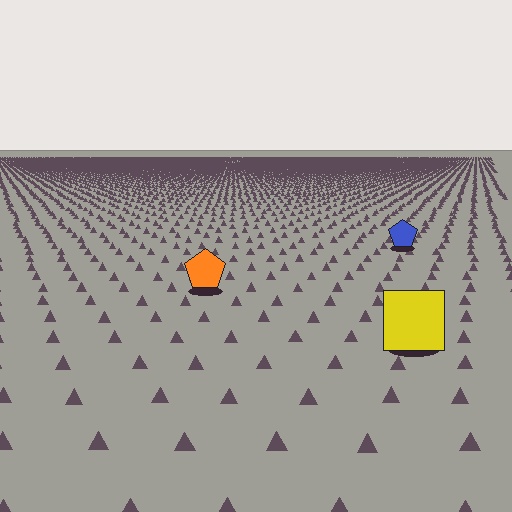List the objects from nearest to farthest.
From nearest to farthest: the yellow square, the orange pentagon, the blue pentagon.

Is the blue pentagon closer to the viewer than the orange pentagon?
No. The orange pentagon is closer — you can tell from the texture gradient: the ground texture is coarser near it.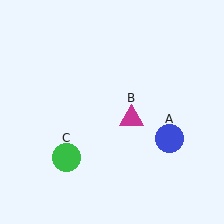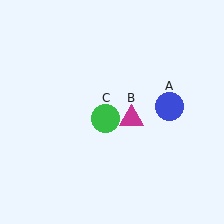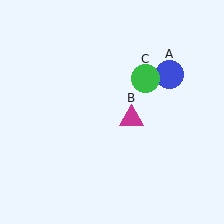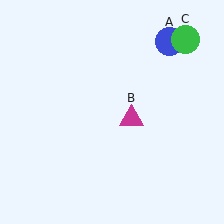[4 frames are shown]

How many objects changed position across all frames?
2 objects changed position: blue circle (object A), green circle (object C).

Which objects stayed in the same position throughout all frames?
Magenta triangle (object B) remained stationary.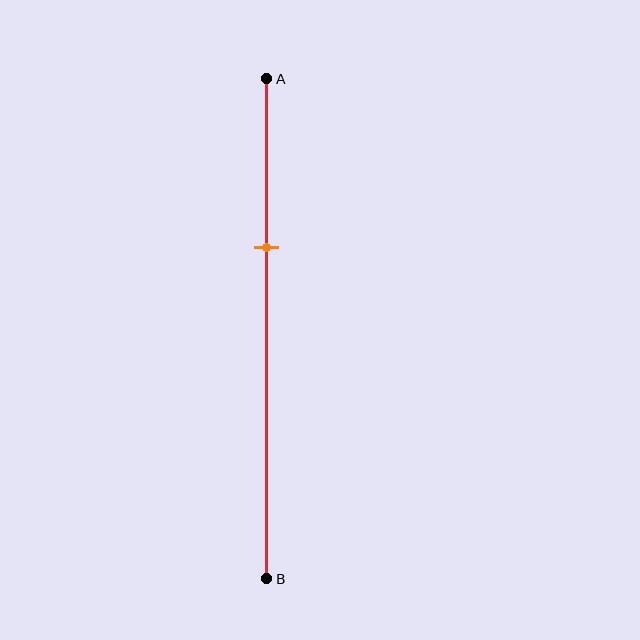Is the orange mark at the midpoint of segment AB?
No, the mark is at about 35% from A, not at the 50% midpoint.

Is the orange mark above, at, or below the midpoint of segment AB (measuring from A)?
The orange mark is above the midpoint of segment AB.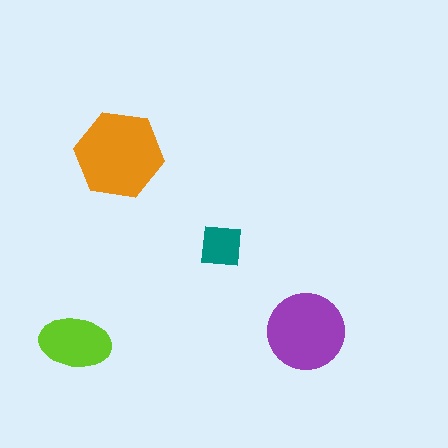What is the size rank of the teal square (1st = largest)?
4th.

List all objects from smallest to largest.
The teal square, the lime ellipse, the purple circle, the orange hexagon.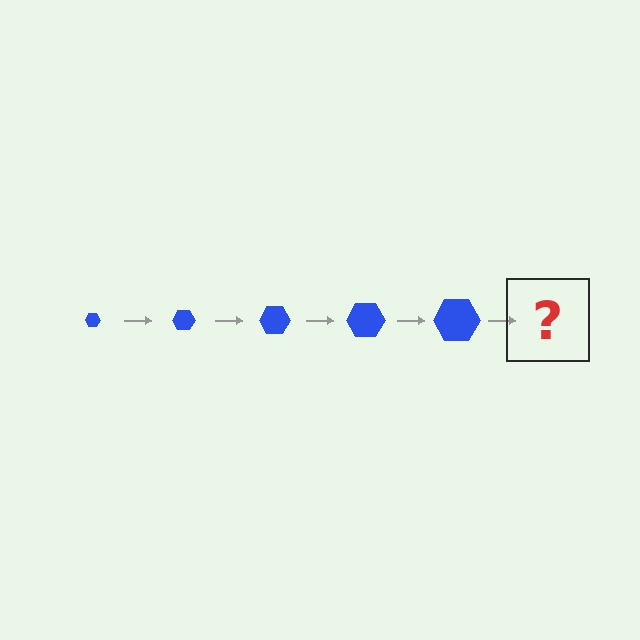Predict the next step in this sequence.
The next step is a blue hexagon, larger than the previous one.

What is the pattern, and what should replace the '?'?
The pattern is that the hexagon gets progressively larger each step. The '?' should be a blue hexagon, larger than the previous one.